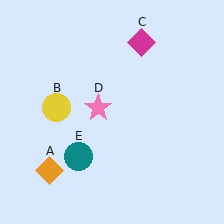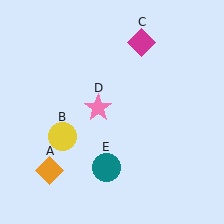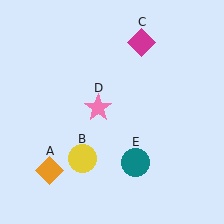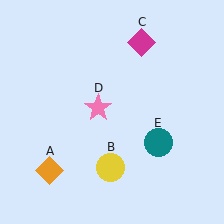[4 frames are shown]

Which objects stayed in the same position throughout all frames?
Orange diamond (object A) and magenta diamond (object C) and pink star (object D) remained stationary.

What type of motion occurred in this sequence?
The yellow circle (object B), teal circle (object E) rotated counterclockwise around the center of the scene.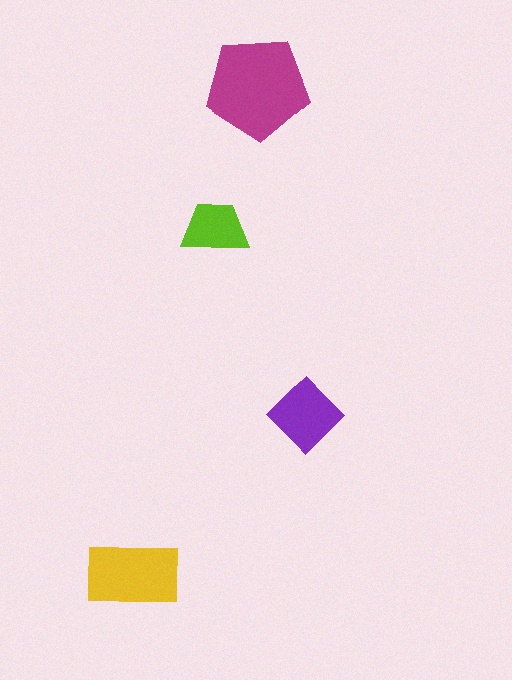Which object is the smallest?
The lime trapezoid.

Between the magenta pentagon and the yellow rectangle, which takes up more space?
The magenta pentagon.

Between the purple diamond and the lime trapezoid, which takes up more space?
The purple diamond.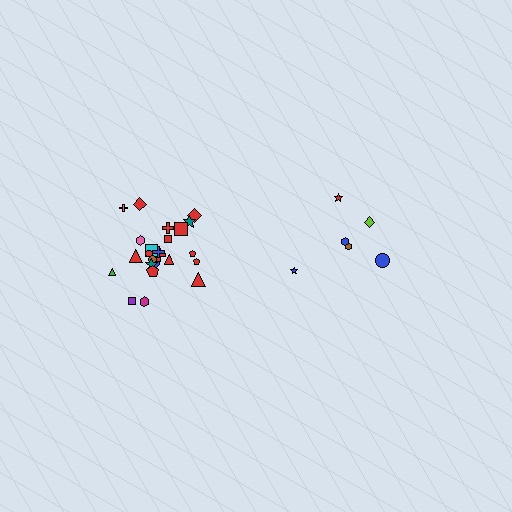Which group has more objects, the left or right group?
The left group.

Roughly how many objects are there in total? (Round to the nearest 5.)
Roughly 30 objects in total.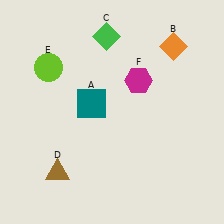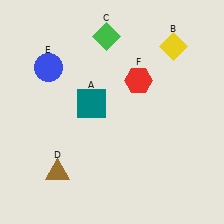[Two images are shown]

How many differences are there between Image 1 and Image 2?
There are 3 differences between the two images.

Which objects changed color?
B changed from orange to yellow. E changed from lime to blue. F changed from magenta to red.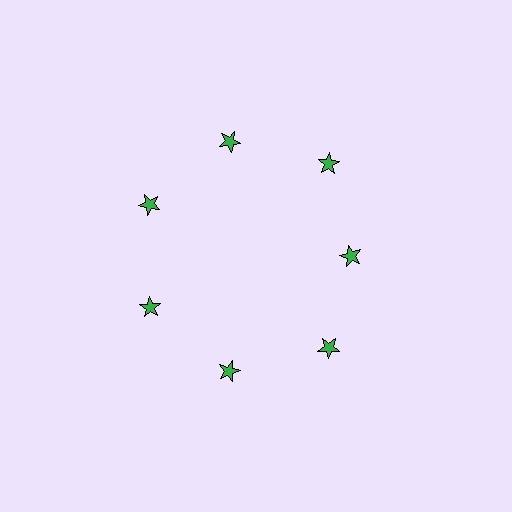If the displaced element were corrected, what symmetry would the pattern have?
It would have 7-fold rotational symmetry — the pattern would map onto itself every 51 degrees.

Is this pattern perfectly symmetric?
No. The 7 green stars are arranged in a ring, but one element near the 3 o'clock position is pulled inward toward the center, breaking the 7-fold rotational symmetry.